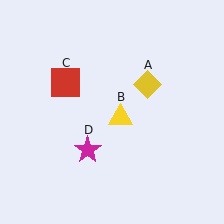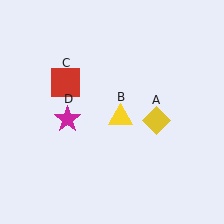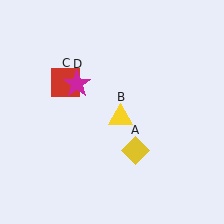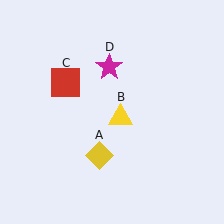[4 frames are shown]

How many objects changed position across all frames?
2 objects changed position: yellow diamond (object A), magenta star (object D).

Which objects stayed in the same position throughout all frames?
Yellow triangle (object B) and red square (object C) remained stationary.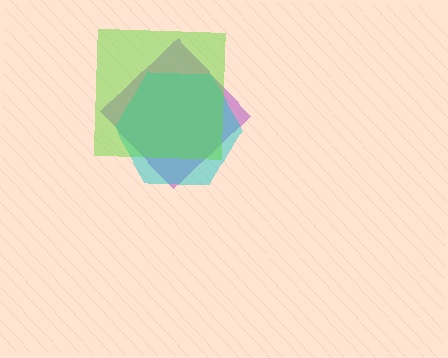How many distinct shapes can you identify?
There are 3 distinct shapes: a purple diamond, a cyan hexagon, a lime square.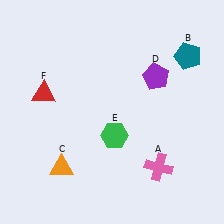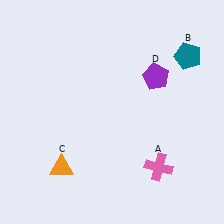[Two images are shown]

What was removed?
The red triangle (F), the green hexagon (E) were removed in Image 2.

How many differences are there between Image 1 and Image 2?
There are 2 differences between the two images.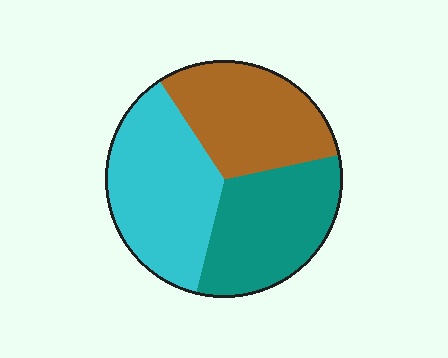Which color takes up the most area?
Cyan, at roughly 35%.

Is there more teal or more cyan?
Cyan.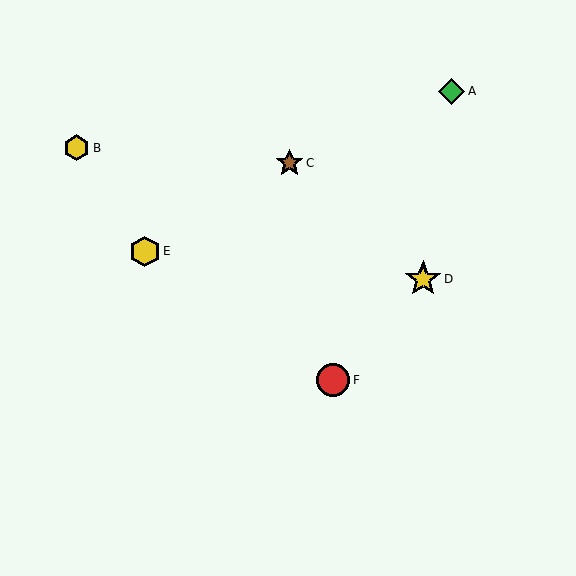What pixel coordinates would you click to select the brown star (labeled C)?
Click at (289, 163) to select the brown star C.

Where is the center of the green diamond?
The center of the green diamond is at (452, 91).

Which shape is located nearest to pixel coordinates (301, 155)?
The brown star (labeled C) at (289, 163) is nearest to that location.